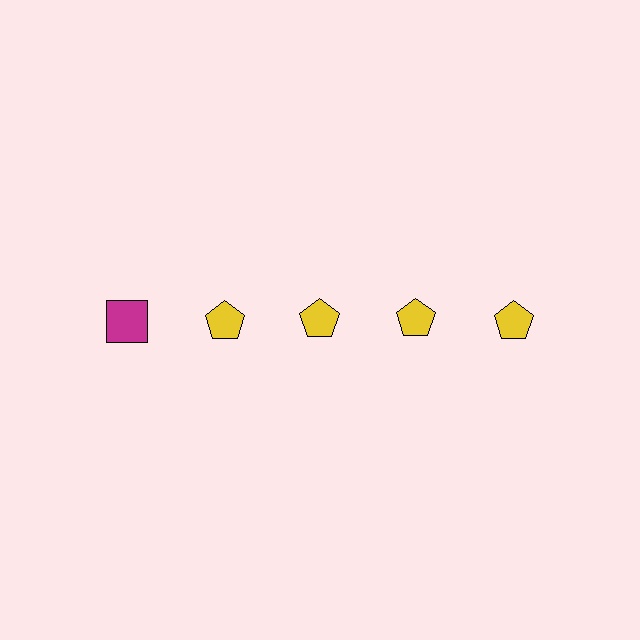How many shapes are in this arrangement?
There are 5 shapes arranged in a grid pattern.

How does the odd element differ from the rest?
It differs in both color (magenta instead of yellow) and shape (square instead of pentagon).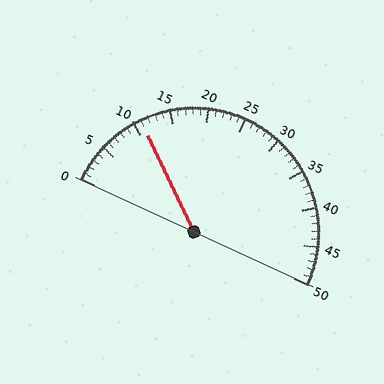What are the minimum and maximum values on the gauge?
The gauge ranges from 0 to 50.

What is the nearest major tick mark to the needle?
The nearest major tick mark is 10.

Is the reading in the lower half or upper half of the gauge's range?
The reading is in the lower half of the range (0 to 50).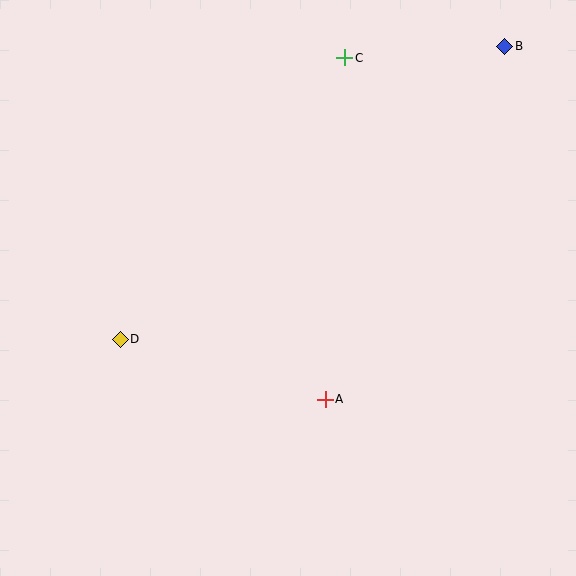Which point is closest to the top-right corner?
Point B is closest to the top-right corner.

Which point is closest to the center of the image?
Point A at (325, 399) is closest to the center.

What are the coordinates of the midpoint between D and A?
The midpoint between D and A is at (223, 369).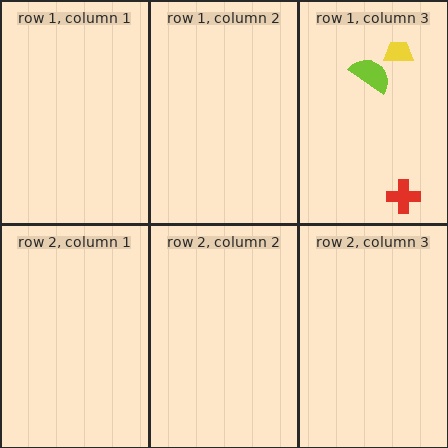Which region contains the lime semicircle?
The row 1, column 3 region.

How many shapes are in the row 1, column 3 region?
3.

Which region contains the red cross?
The row 1, column 3 region.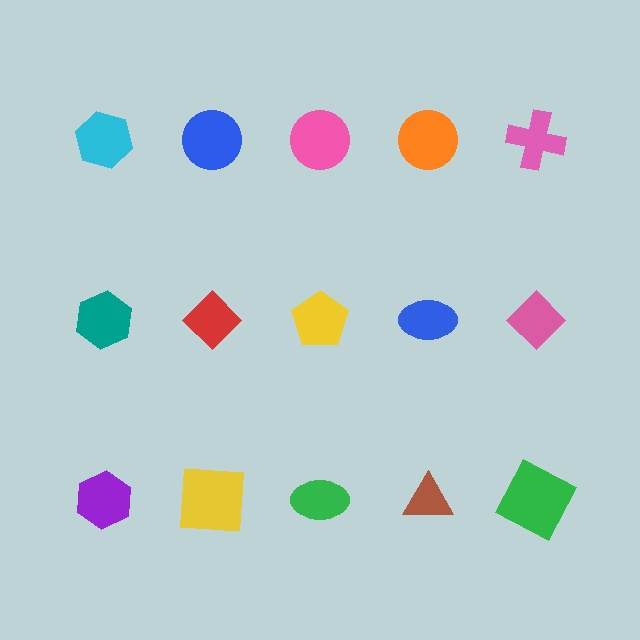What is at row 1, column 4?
An orange circle.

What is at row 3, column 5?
A green square.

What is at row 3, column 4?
A brown triangle.